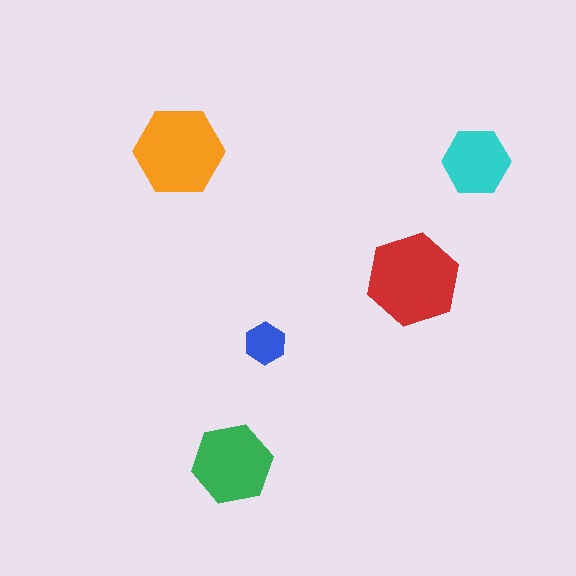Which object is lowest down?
The green hexagon is bottommost.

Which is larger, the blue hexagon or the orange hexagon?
The orange one.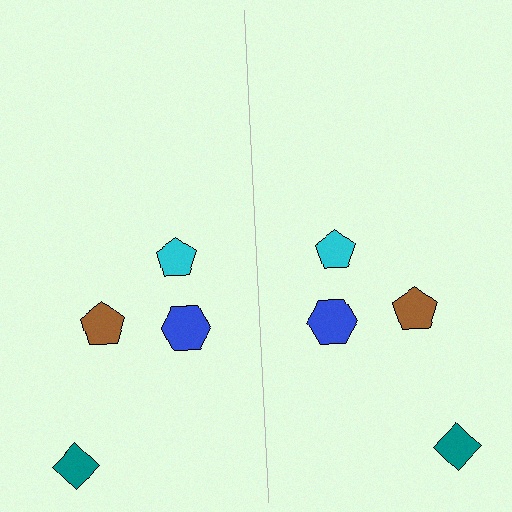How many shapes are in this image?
There are 8 shapes in this image.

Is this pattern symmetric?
Yes, this pattern has bilateral (reflection) symmetry.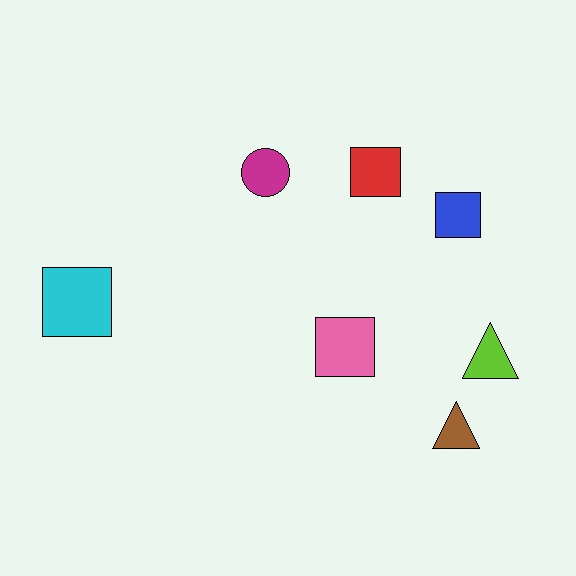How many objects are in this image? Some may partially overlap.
There are 7 objects.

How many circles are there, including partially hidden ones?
There is 1 circle.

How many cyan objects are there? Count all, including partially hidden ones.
There is 1 cyan object.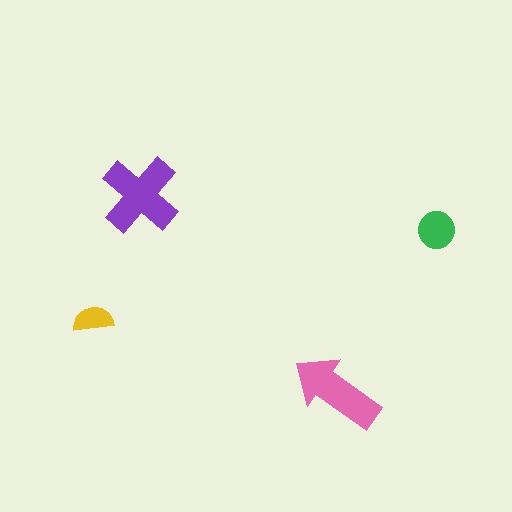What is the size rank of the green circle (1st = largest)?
3rd.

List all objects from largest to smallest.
The purple cross, the pink arrow, the green circle, the yellow semicircle.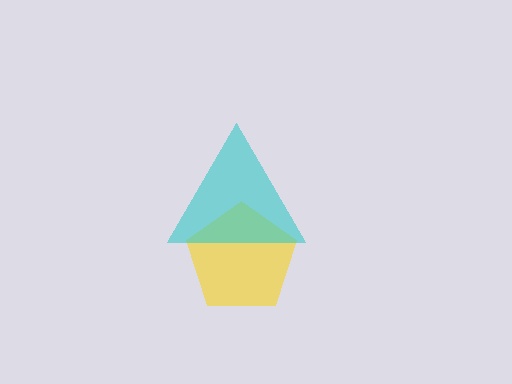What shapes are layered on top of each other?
The layered shapes are: a yellow pentagon, a cyan triangle.